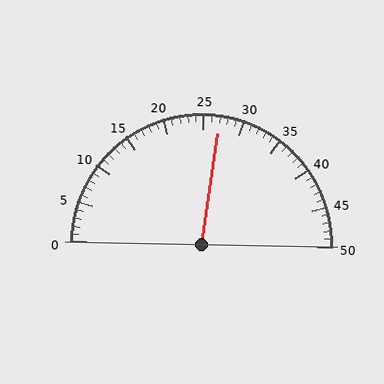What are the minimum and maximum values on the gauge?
The gauge ranges from 0 to 50.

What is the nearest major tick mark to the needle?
The nearest major tick mark is 25.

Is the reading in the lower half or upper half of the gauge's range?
The reading is in the upper half of the range (0 to 50).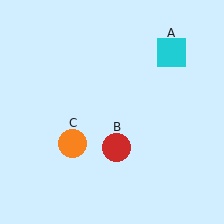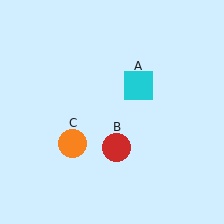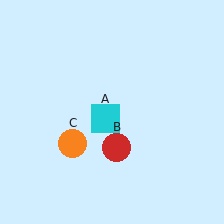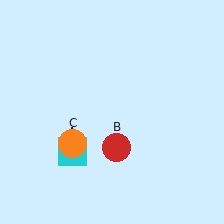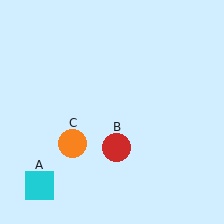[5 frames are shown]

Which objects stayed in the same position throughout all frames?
Red circle (object B) and orange circle (object C) remained stationary.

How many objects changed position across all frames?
1 object changed position: cyan square (object A).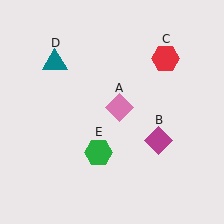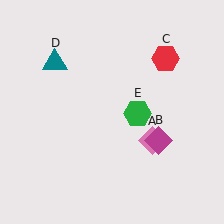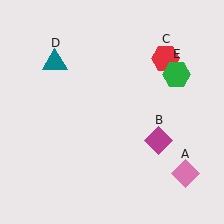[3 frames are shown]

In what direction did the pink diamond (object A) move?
The pink diamond (object A) moved down and to the right.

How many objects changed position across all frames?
2 objects changed position: pink diamond (object A), green hexagon (object E).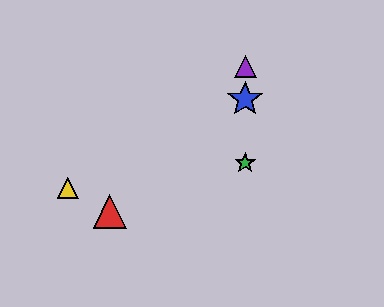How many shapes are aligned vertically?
3 shapes (the blue star, the green star, the purple triangle) are aligned vertically.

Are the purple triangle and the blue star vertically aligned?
Yes, both are at x≈245.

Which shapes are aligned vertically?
The blue star, the green star, the purple triangle are aligned vertically.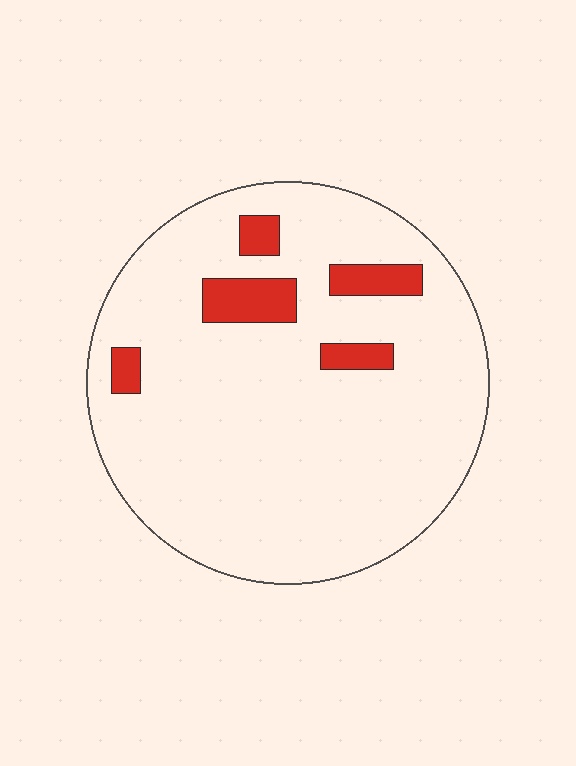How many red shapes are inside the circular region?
5.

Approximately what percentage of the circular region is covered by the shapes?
Approximately 10%.